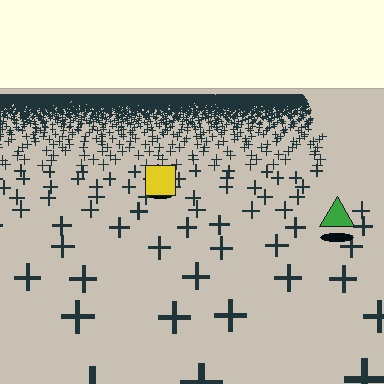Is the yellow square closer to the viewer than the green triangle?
No. The green triangle is closer — you can tell from the texture gradient: the ground texture is coarser near it.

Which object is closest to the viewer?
The green triangle is closest. The texture marks near it are larger and more spread out.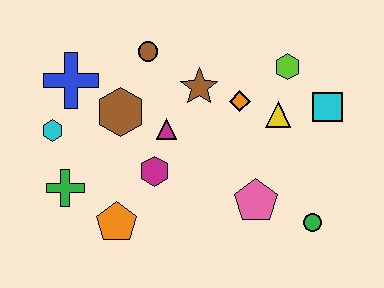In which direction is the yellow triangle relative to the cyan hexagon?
The yellow triangle is to the right of the cyan hexagon.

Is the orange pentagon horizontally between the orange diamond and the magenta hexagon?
No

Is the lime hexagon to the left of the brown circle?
No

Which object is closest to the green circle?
The pink pentagon is closest to the green circle.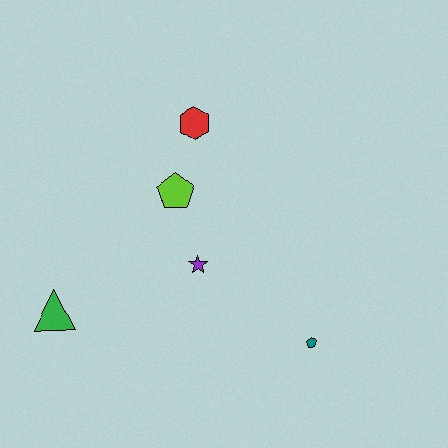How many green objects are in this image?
There is 1 green object.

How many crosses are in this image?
There are no crosses.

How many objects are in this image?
There are 5 objects.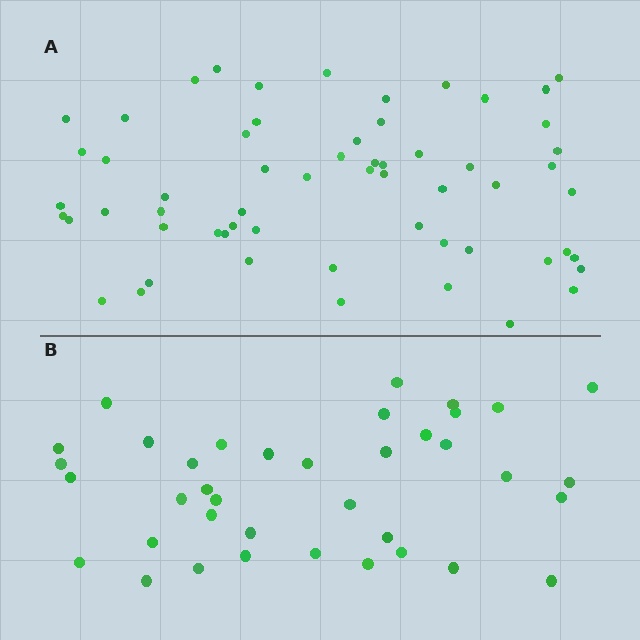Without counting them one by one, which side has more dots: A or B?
Region A (the top region) has more dots.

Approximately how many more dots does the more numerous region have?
Region A has approximately 20 more dots than region B.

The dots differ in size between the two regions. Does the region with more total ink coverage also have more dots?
No. Region B has more total ink coverage because its dots are larger, but region A actually contains more individual dots. Total area can be misleading — the number of items is what matters here.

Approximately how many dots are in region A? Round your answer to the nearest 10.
About 60 dots.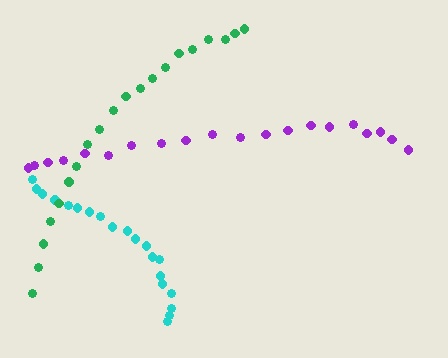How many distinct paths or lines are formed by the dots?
There are 3 distinct paths.